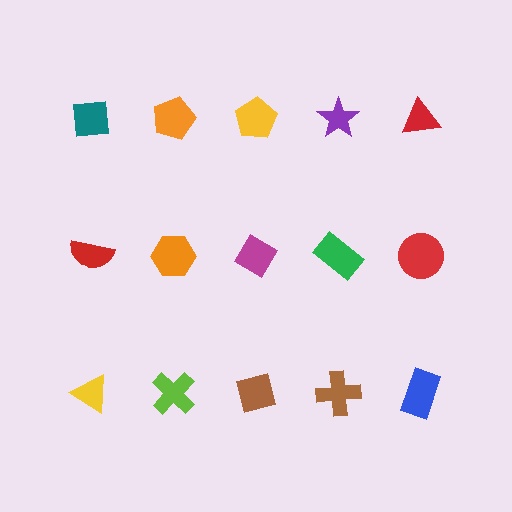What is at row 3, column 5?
A blue rectangle.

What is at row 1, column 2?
An orange pentagon.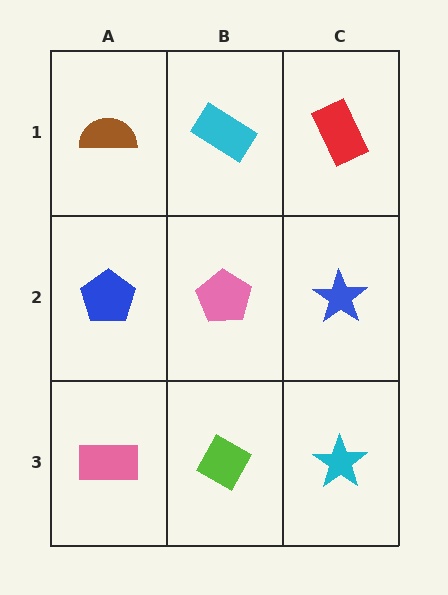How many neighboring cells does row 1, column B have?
3.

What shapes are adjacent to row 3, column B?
A pink pentagon (row 2, column B), a pink rectangle (row 3, column A), a cyan star (row 3, column C).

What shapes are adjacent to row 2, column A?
A brown semicircle (row 1, column A), a pink rectangle (row 3, column A), a pink pentagon (row 2, column B).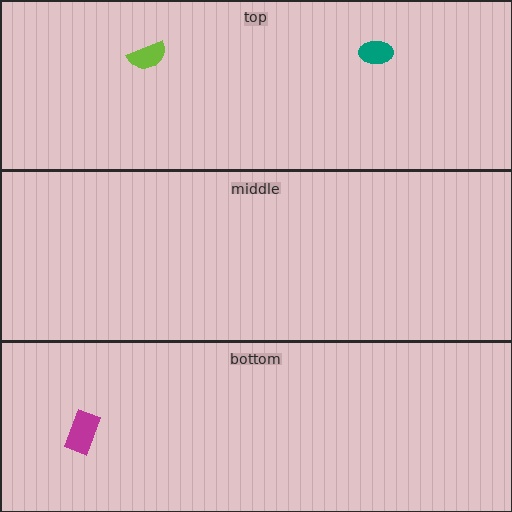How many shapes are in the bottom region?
1.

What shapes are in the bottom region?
The magenta rectangle.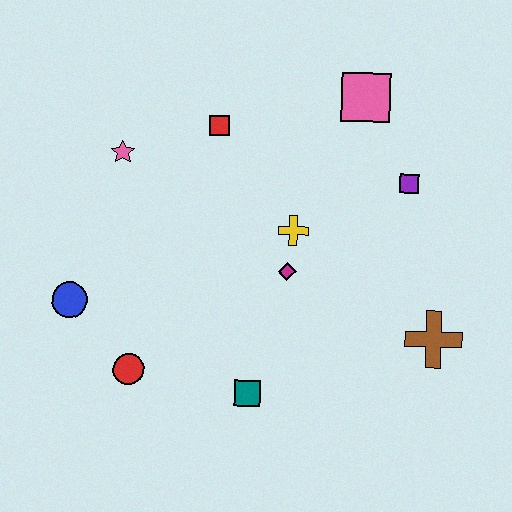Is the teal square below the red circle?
Yes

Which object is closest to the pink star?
The red square is closest to the pink star.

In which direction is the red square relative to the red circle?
The red square is above the red circle.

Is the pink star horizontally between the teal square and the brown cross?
No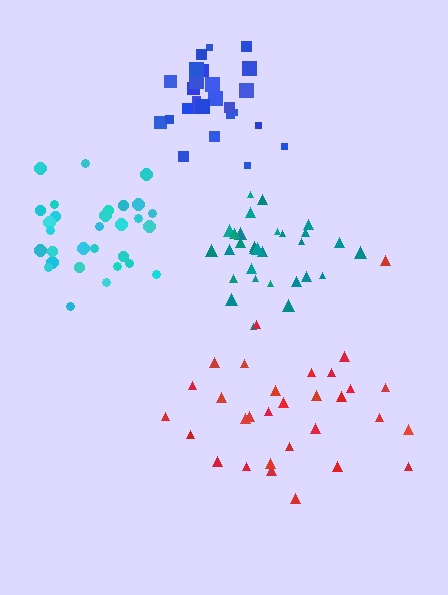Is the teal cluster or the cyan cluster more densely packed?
Teal.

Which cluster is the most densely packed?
Blue.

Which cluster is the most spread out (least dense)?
Red.